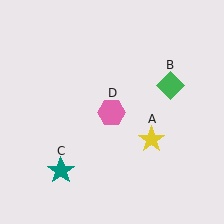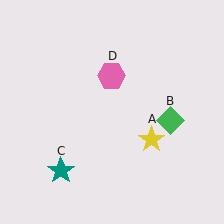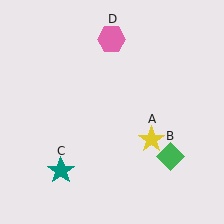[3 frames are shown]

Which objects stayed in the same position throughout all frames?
Yellow star (object A) and teal star (object C) remained stationary.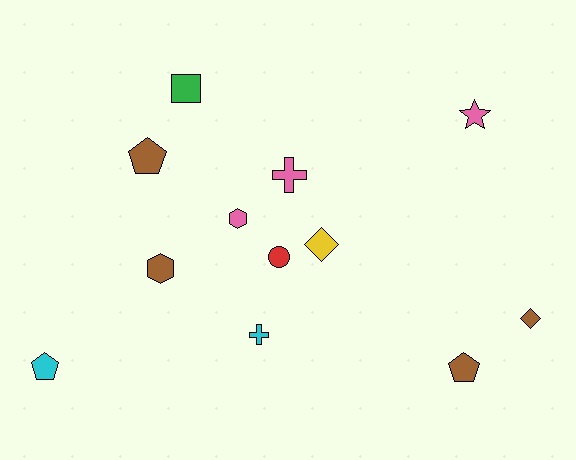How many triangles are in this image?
There are no triangles.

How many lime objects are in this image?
There are no lime objects.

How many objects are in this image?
There are 12 objects.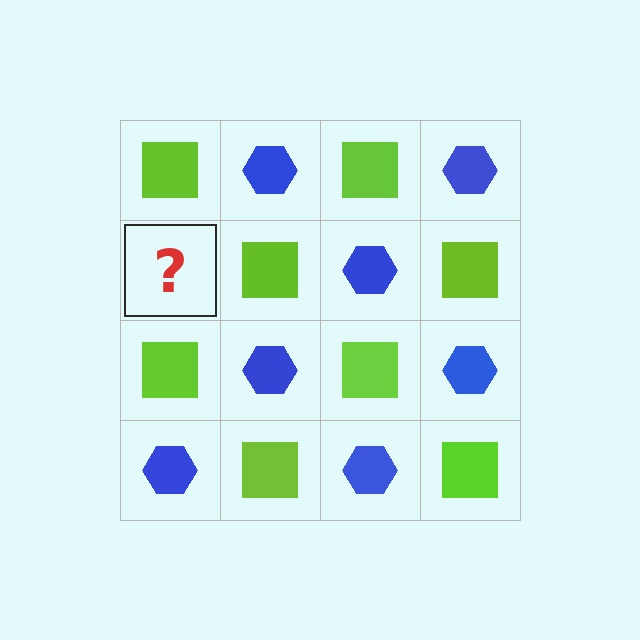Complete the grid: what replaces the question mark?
The question mark should be replaced with a blue hexagon.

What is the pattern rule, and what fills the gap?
The rule is that it alternates lime square and blue hexagon in a checkerboard pattern. The gap should be filled with a blue hexagon.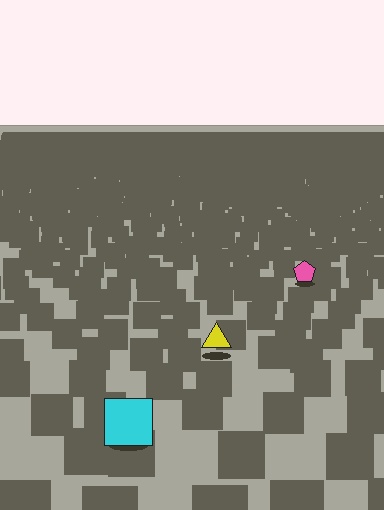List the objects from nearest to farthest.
From nearest to farthest: the cyan square, the yellow triangle, the pink pentagon.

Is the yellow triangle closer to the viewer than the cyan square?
No. The cyan square is closer — you can tell from the texture gradient: the ground texture is coarser near it.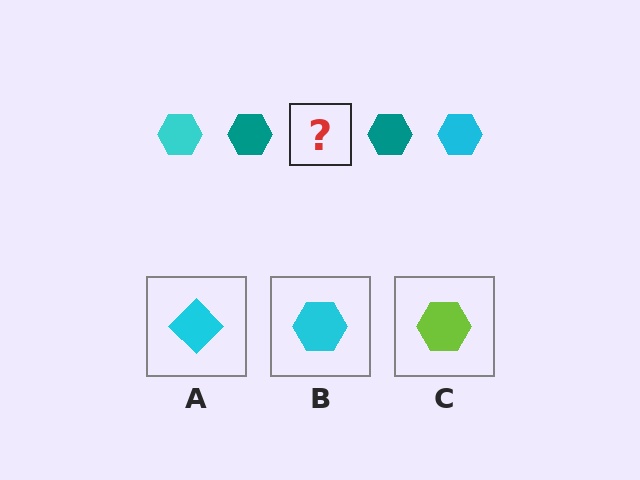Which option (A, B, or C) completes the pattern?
B.